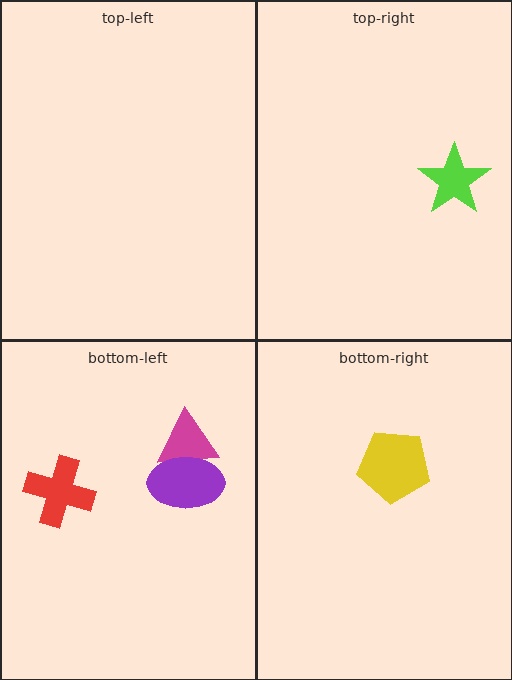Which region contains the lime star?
The top-right region.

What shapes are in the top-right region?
The lime star.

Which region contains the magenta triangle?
The bottom-left region.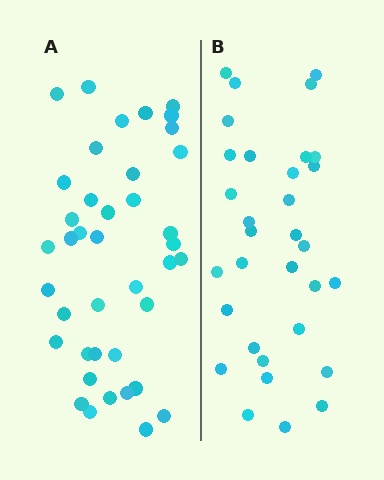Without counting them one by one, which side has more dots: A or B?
Region A (the left region) has more dots.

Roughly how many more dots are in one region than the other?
Region A has roughly 8 or so more dots than region B.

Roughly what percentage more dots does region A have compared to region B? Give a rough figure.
About 25% more.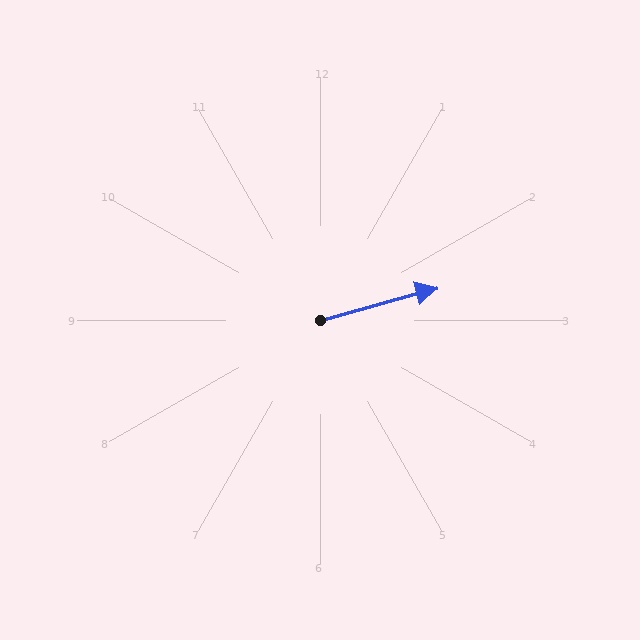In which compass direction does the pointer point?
East.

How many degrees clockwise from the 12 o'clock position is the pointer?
Approximately 74 degrees.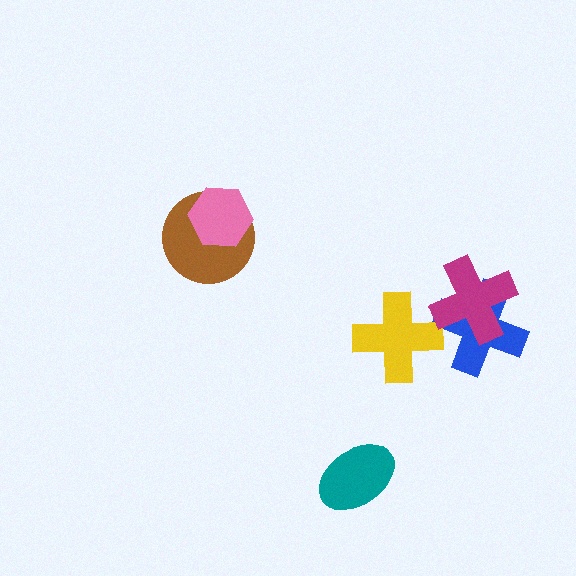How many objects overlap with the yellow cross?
0 objects overlap with the yellow cross.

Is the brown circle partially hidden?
Yes, it is partially covered by another shape.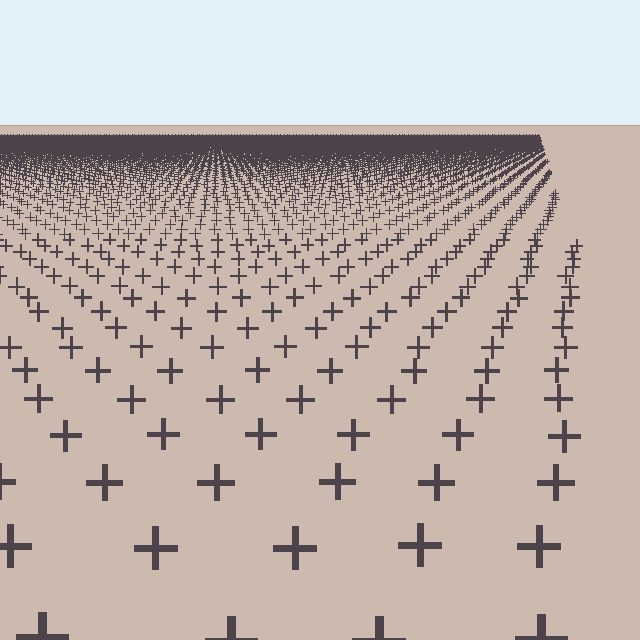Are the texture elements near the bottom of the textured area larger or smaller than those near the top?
Larger. Near the bottom, elements are closer to the viewer and appear at a bigger on-screen size.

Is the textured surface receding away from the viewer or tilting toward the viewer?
The surface is receding away from the viewer. Texture elements get smaller and denser toward the top.